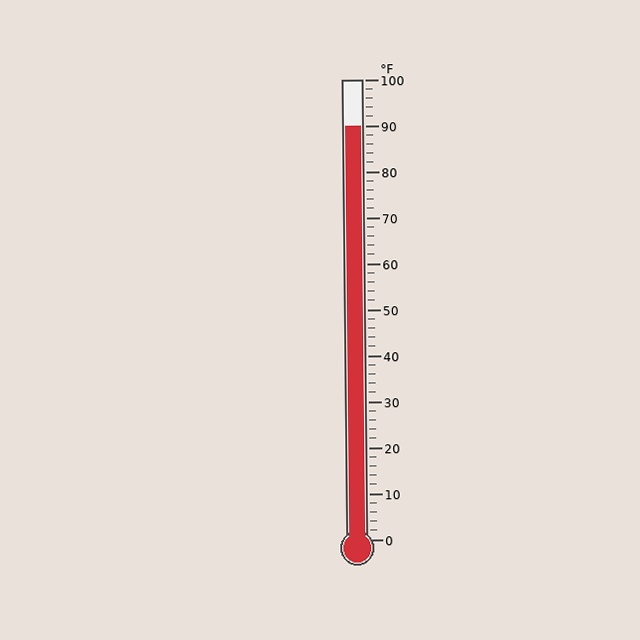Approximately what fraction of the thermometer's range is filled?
The thermometer is filled to approximately 90% of its range.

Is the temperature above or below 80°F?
The temperature is above 80°F.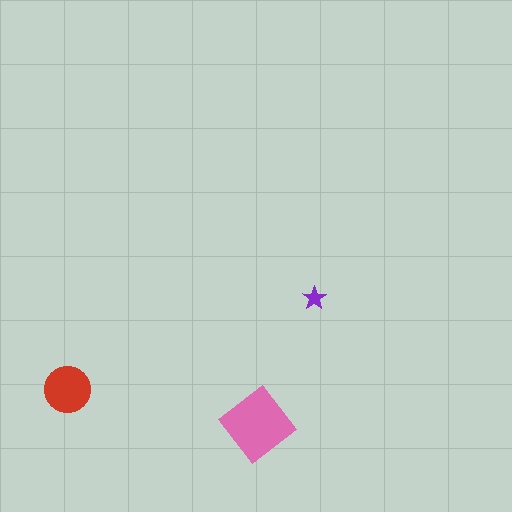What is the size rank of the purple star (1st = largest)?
3rd.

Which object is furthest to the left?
The red circle is leftmost.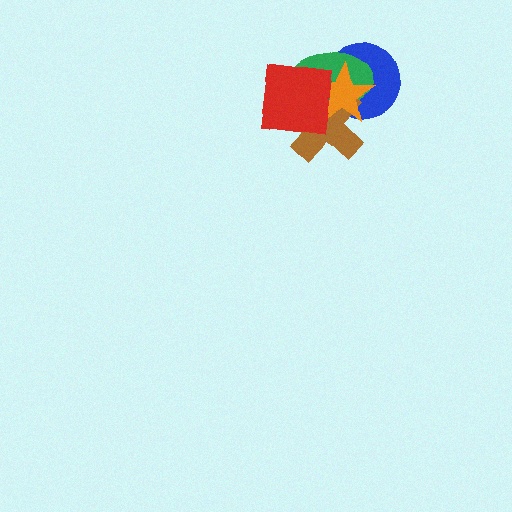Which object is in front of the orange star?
The red square is in front of the orange star.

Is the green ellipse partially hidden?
Yes, it is partially covered by another shape.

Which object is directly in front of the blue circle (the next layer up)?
The green ellipse is directly in front of the blue circle.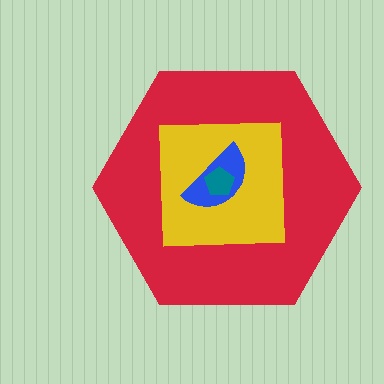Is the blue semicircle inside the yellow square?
Yes.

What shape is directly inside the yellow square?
The blue semicircle.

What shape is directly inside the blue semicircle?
The teal pentagon.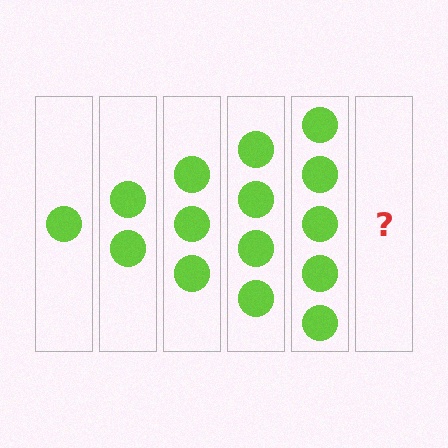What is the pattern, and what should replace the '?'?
The pattern is that each step adds one more circle. The '?' should be 6 circles.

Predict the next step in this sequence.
The next step is 6 circles.